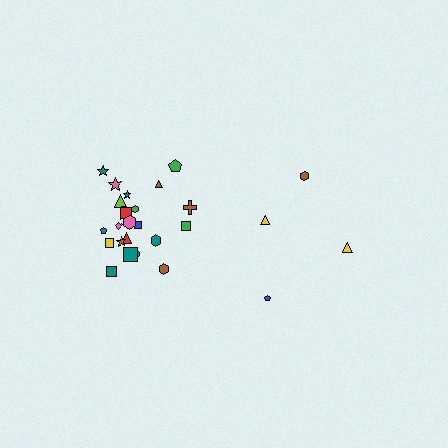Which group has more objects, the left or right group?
The left group.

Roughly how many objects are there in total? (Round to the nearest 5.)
Roughly 25 objects in total.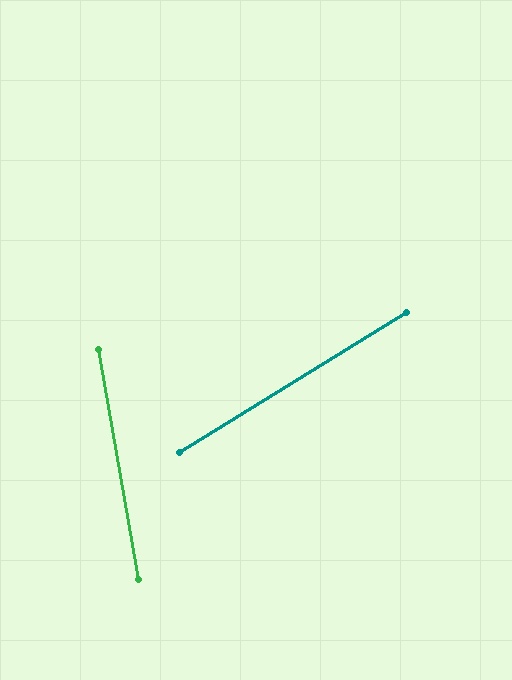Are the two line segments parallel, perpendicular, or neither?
Neither parallel nor perpendicular — they differ by about 68°.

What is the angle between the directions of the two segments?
Approximately 68 degrees.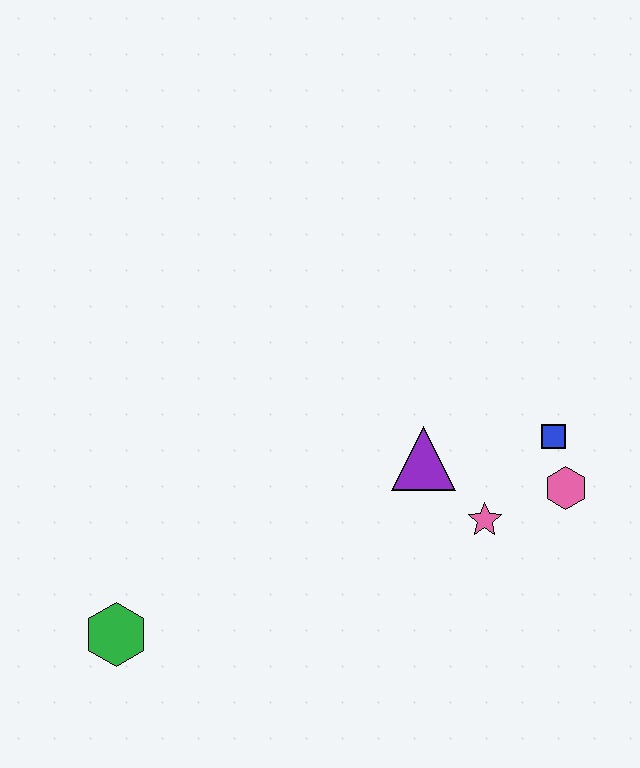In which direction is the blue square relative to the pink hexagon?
The blue square is above the pink hexagon.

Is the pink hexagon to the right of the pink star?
Yes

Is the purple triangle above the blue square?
No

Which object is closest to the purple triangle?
The pink star is closest to the purple triangle.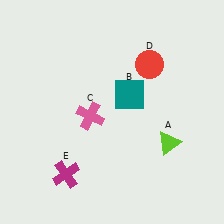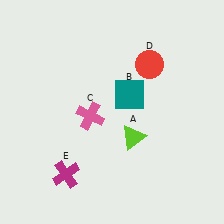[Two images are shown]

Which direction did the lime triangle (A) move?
The lime triangle (A) moved left.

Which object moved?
The lime triangle (A) moved left.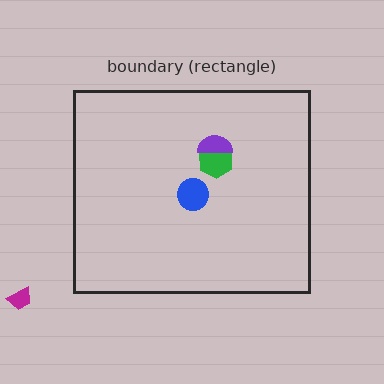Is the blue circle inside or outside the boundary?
Inside.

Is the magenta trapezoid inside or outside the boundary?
Outside.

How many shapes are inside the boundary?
3 inside, 1 outside.